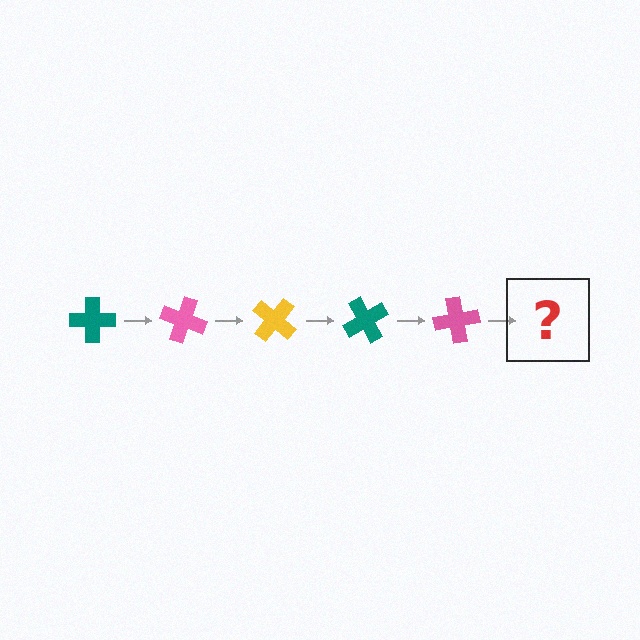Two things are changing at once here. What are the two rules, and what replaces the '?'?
The two rules are that it rotates 20 degrees each step and the color cycles through teal, pink, and yellow. The '?' should be a yellow cross, rotated 100 degrees from the start.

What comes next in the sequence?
The next element should be a yellow cross, rotated 100 degrees from the start.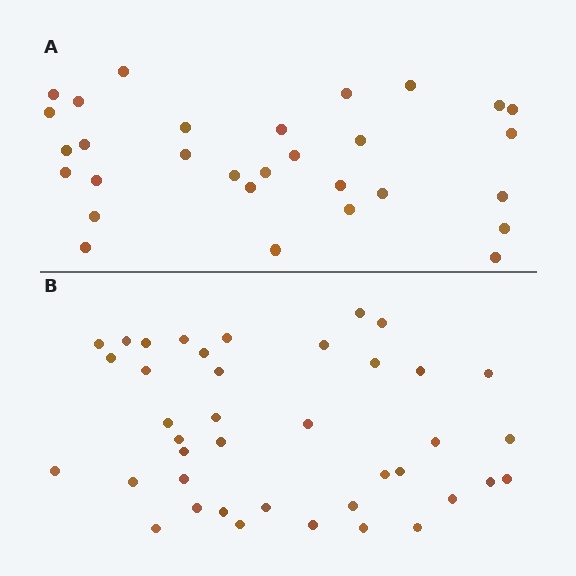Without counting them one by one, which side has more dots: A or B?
Region B (the bottom region) has more dots.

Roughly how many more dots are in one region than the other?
Region B has roughly 10 or so more dots than region A.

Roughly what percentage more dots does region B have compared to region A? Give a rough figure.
About 35% more.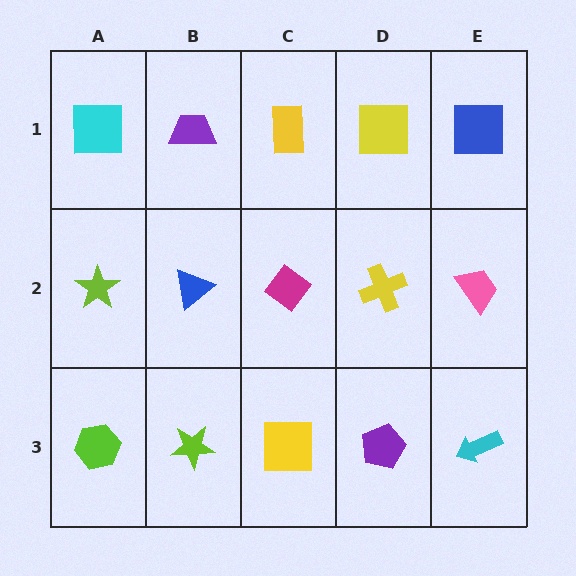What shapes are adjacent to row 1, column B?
A blue triangle (row 2, column B), a cyan square (row 1, column A), a yellow rectangle (row 1, column C).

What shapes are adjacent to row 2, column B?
A purple trapezoid (row 1, column B), a lime star (row 3, column B), a lime star (row 2, column A), a magenta diamond (row 2, column C).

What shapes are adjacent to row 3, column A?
A lime star (row 2, column A), a lime star (row 3, column B).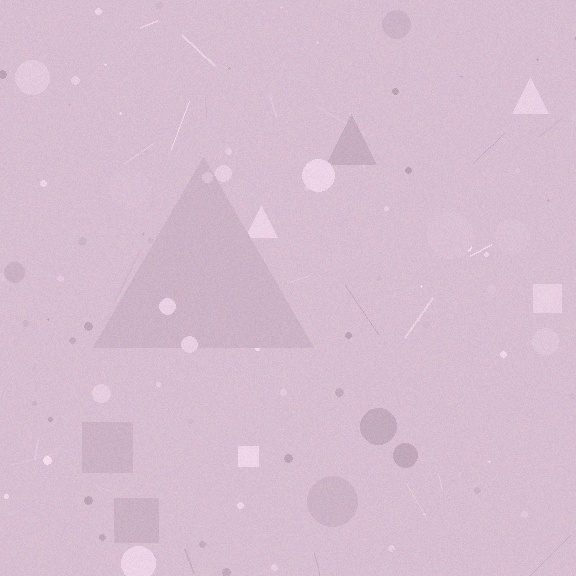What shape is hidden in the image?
A triangle is hidden in the image.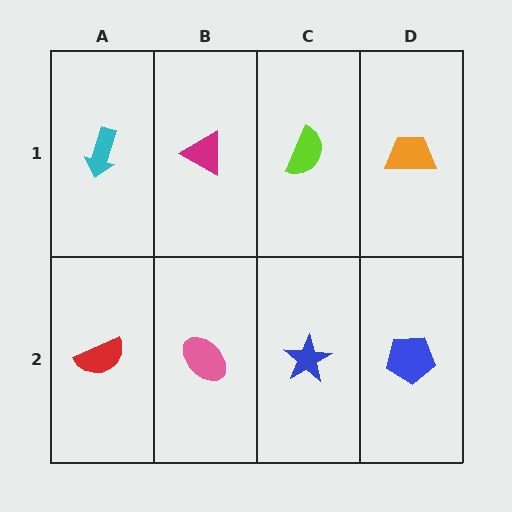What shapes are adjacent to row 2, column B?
A magenta triangle (row 1, column B), a red semicircle (row 2, column A), a blue star (row 2, column C).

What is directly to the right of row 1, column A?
A magenta triangle.